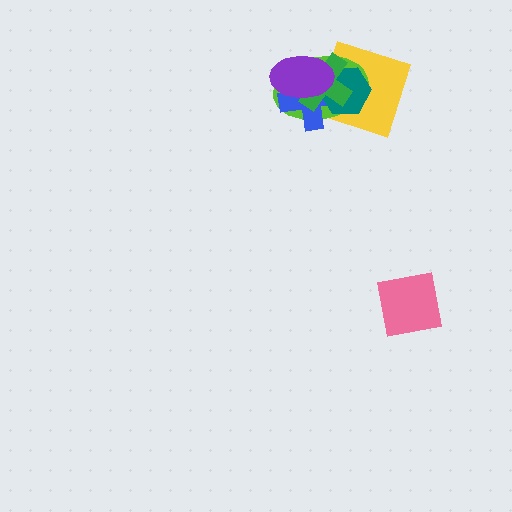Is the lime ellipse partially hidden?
Yes, it is partially covered by another shape.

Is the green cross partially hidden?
Yes, it is partially covered by another shape.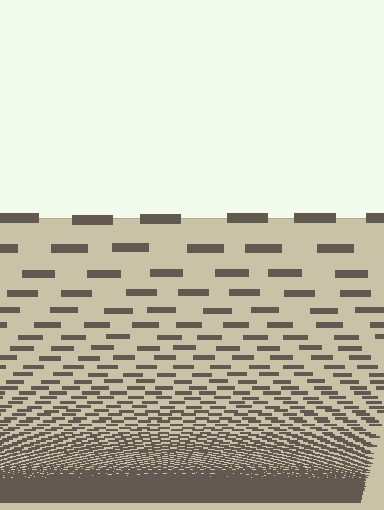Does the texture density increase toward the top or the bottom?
Density increases toward the bottom.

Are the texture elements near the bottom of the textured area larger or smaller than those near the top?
Smaller. The gradient is inverted — elements near the bottom are smaller and denser.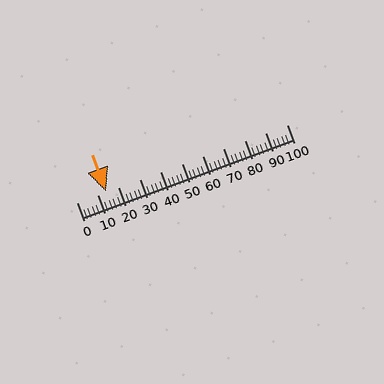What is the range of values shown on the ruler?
The ruler shows values from 0 to 100.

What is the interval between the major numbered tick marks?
The major tick marks are spaced 10 units apart.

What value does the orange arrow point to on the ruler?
The orange arrow points to approximately 14.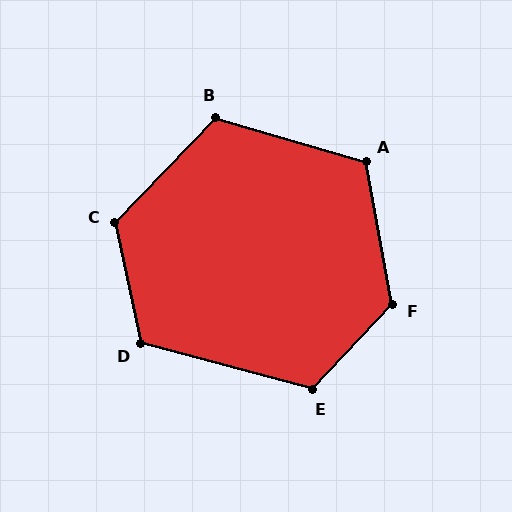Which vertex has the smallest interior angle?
B, at approximately 117 degrees.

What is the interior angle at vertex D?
Approximately 117 degrees (obtuse).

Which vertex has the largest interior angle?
F, at approximately 126 degrees.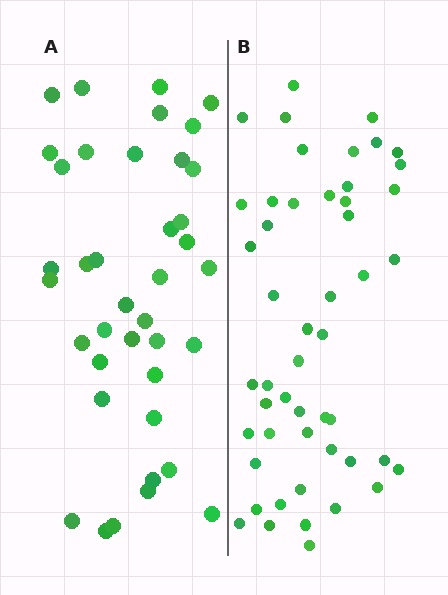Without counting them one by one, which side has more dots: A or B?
Region B (the right region) has more dots.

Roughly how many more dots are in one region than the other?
Region B has roughly 12 or so more dots than region A.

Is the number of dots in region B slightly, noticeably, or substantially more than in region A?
Region B has noticeably more, but not dramatically so. The ratio is roughly 1.3 to 1.